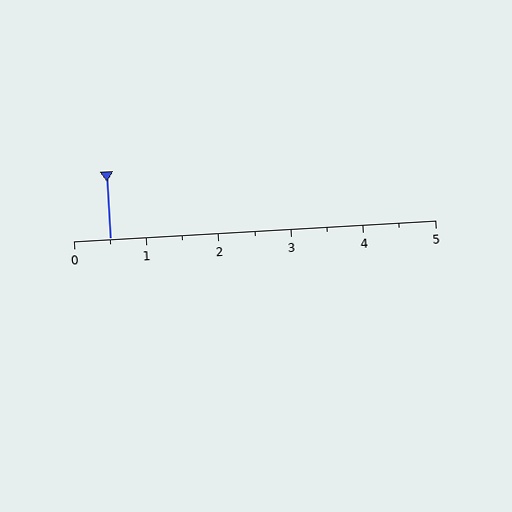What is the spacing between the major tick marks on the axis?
The major ticks are spaced 1 apart.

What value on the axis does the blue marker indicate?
The marker indicates approximately 0.5.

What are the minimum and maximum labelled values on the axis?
The axis runs from 0 to 5.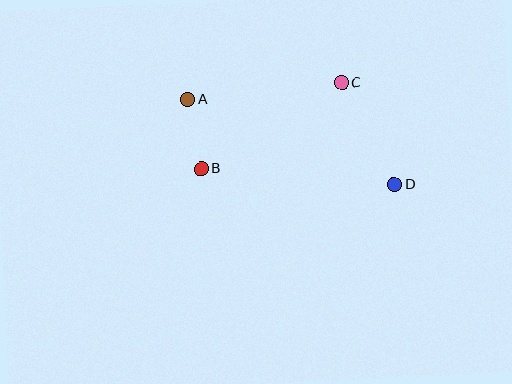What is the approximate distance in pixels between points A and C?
The distance between A and C is approximately 155 pixels.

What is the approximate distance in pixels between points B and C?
The distance between B and C is approximately 164 pixels.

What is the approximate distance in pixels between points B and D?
The distance between B and D is approximately 194 pixels.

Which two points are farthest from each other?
Points A and D are farthest from each other.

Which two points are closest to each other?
Points A and B are closest to each other.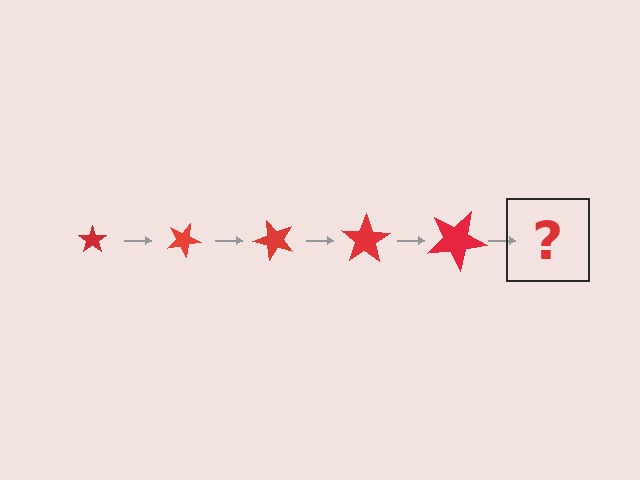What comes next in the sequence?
The next element should be a star, larger than the previous one and rotated 125 degrees from the start.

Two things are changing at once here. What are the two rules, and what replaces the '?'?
The two rules are that the star grows larger each step and it rotates 25 degrees each step. The '?' should be a star, larger than the previous one and rotated 125 degrees from the start.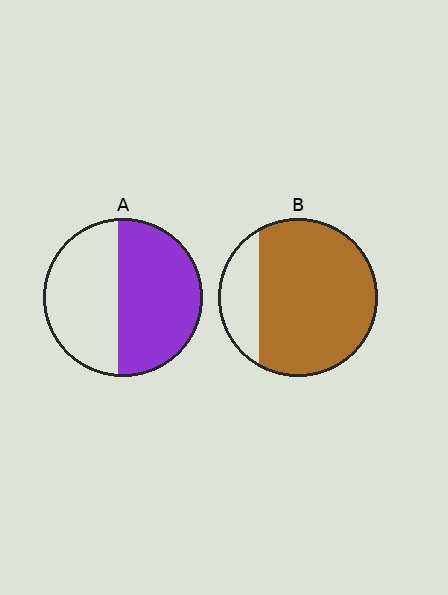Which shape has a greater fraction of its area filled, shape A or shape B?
Shape B.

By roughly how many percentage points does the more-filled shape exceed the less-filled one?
By roughly 25 percentage points (B over A).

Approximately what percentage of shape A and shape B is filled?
A is approximately 55% and B is approximately 80%.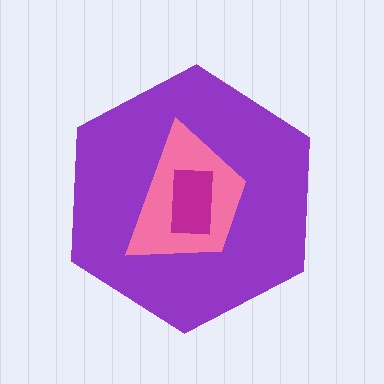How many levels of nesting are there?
3.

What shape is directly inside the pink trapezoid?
The magenta rectangle.